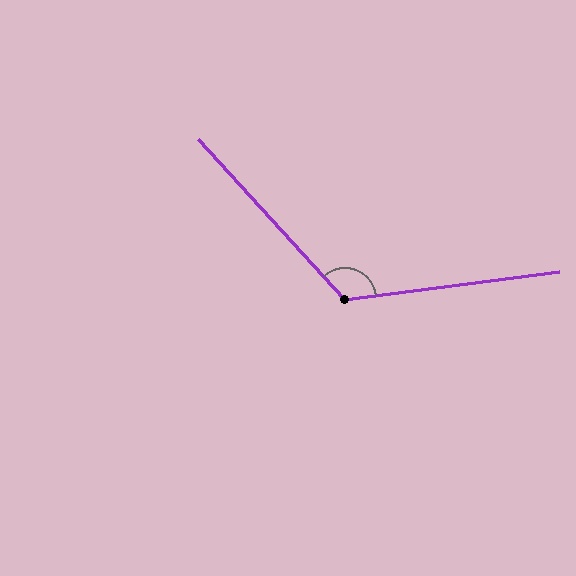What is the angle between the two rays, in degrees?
Approximately 125 degrees.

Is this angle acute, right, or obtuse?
It is obtuse.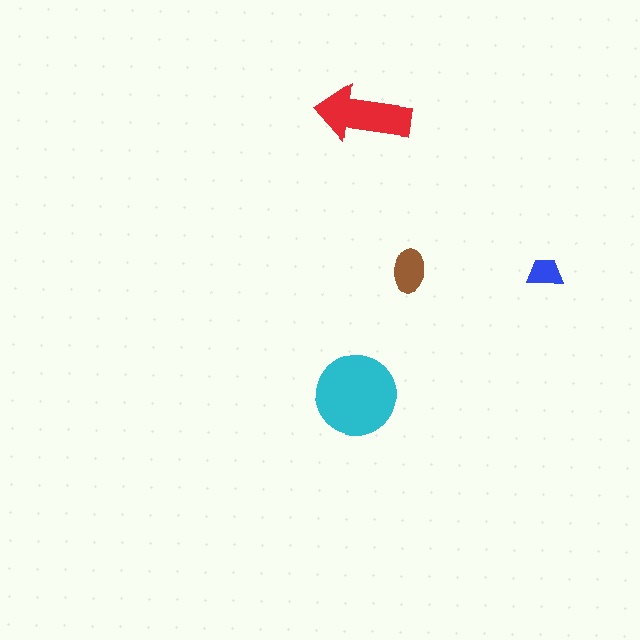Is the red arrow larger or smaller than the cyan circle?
Smaller.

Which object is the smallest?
The blue trapezoid.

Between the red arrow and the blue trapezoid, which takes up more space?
The red arrow.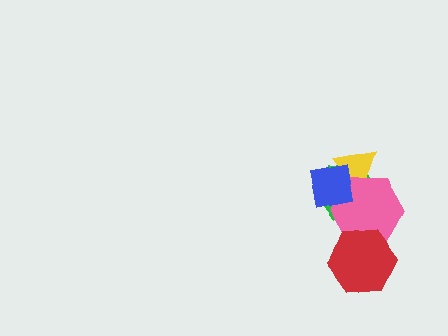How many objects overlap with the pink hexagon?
4 objects overlap with the pink hexagon.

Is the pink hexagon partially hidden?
Yes, it is partially covered by another shape.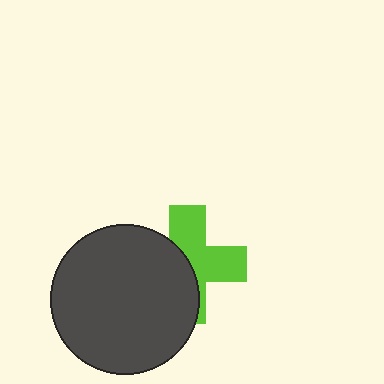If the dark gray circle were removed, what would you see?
You would see the complete lime cross.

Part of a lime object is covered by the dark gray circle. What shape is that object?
It is a cross.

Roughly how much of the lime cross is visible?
About half of it is visible (roughly 52%).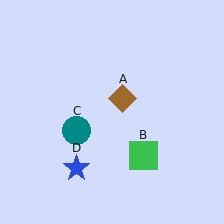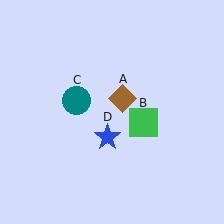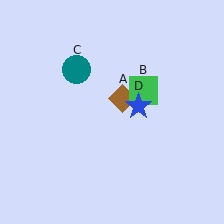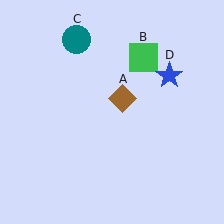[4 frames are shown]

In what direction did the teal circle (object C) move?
The teal circle (object C) moved up.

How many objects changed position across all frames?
3 objects changed position: green square (object B), teal circle (object C), blue star (object D).